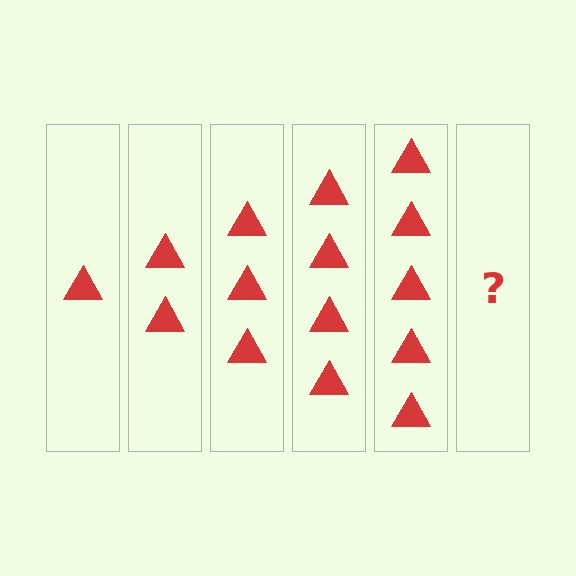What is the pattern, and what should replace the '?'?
The pattern is that each step adds one more triangle. The '?' should be 6 triangles.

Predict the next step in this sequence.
The next step is 6 triangles.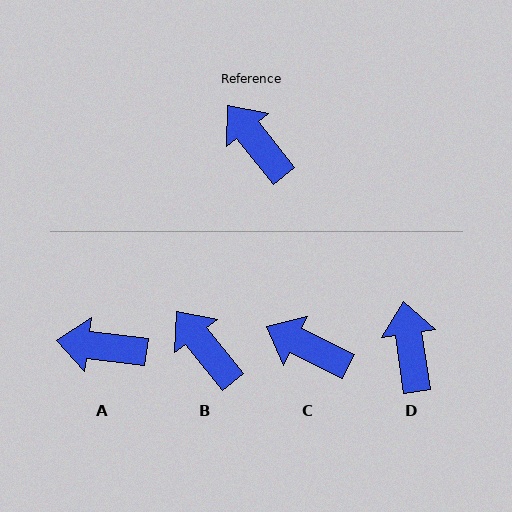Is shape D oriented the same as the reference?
No, it is off by about 30 degrees.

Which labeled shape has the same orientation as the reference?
B.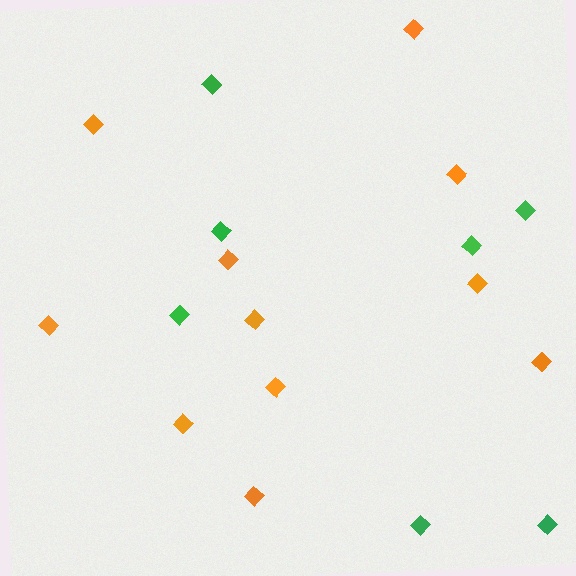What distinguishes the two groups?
There are 2 groups: one group of green diamonds (7) and one group of orange diamonds (11).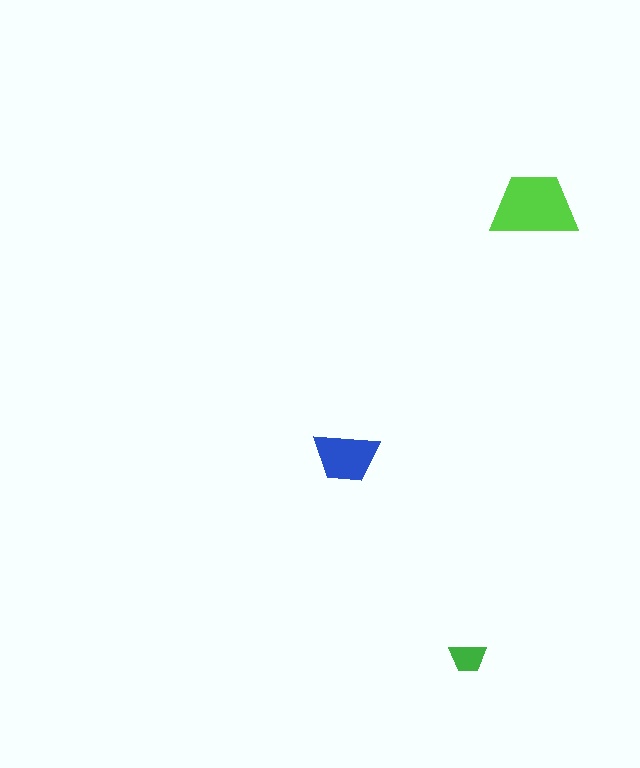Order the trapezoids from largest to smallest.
the lime one, the blue one, the green one.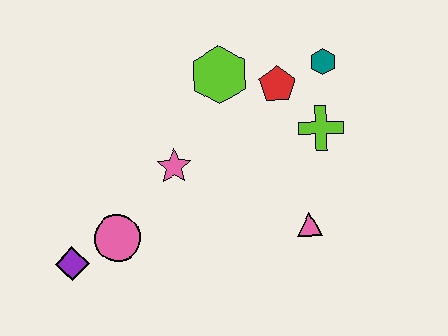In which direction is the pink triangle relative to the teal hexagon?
The pink triangle is below the teal hexagon.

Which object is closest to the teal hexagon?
The red pentagon is closest to the teal hexagon.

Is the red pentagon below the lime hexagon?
Yes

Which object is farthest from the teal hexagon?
The purple diamond is farthest from the teal hexagon.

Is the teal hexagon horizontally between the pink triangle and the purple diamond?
No